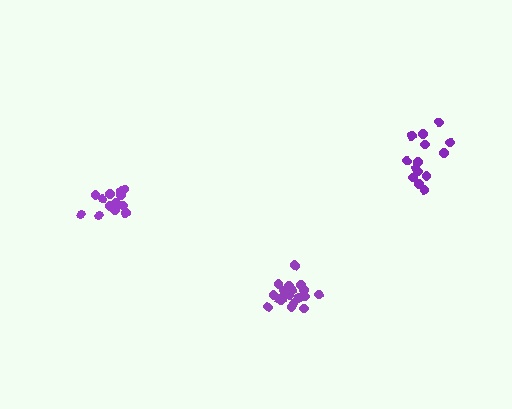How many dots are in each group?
Group 1: 19 dots, Group 2: 13 dots, Group 3: 14 dots (46 total).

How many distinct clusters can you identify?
There are 3 distinct clusters.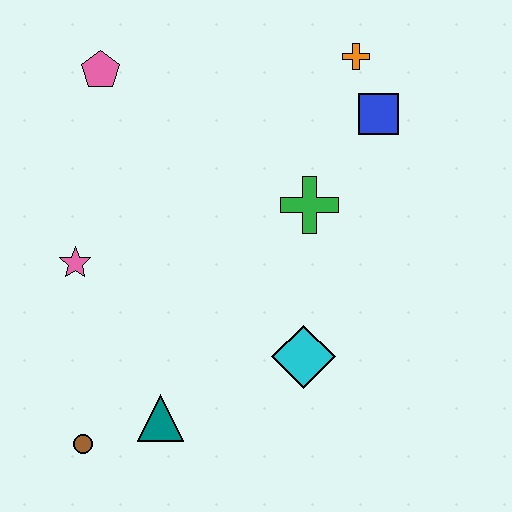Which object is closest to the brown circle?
The teal triangle is closest to the brown circle.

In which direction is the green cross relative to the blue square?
The green cross is below the blue square.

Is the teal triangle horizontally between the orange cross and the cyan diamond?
No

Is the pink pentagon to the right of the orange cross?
No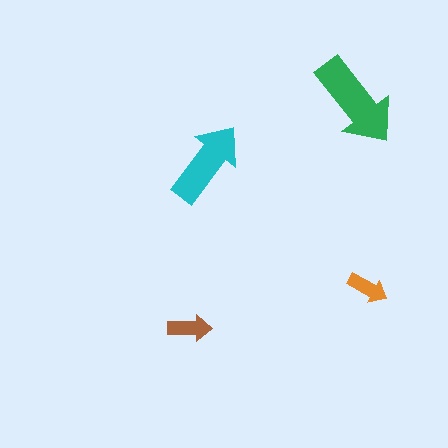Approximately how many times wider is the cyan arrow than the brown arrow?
About 2 times wider.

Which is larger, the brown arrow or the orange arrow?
The brown one.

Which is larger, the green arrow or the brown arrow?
The green one.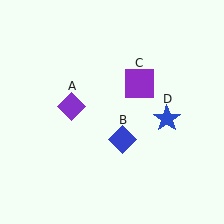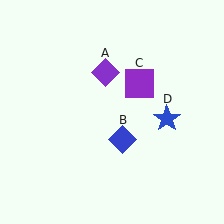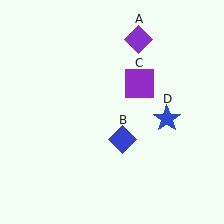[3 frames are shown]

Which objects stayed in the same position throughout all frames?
Blue diamond (object B) and purple square (object C) and blue star (object D) remained stationary.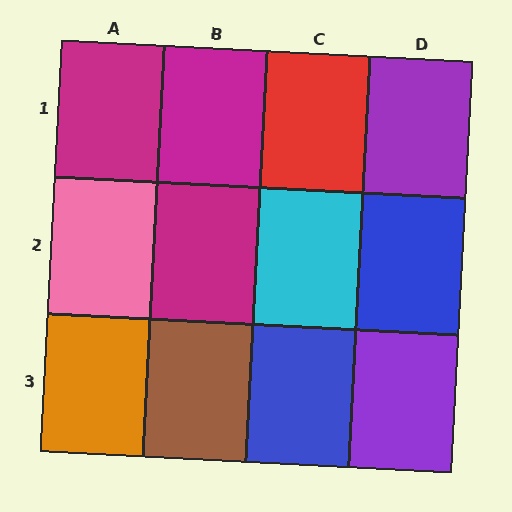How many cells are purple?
2 cells are purple.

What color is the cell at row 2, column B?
Magenta.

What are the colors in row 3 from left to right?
Orange, brown, blue, purple.